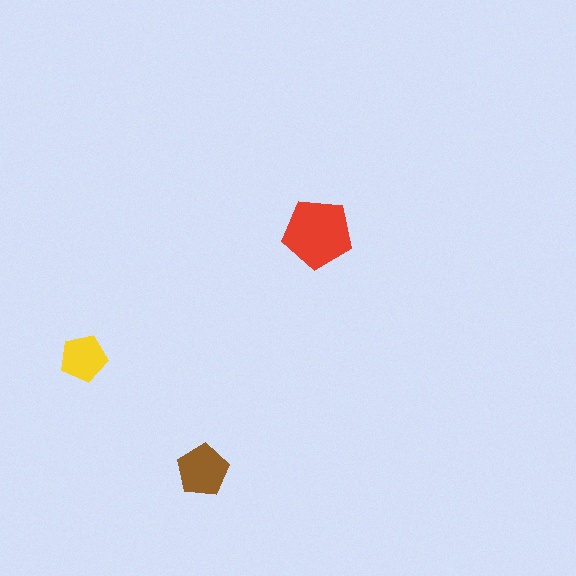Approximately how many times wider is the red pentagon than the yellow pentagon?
About 1.5 times wider.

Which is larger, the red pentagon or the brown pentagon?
The red one.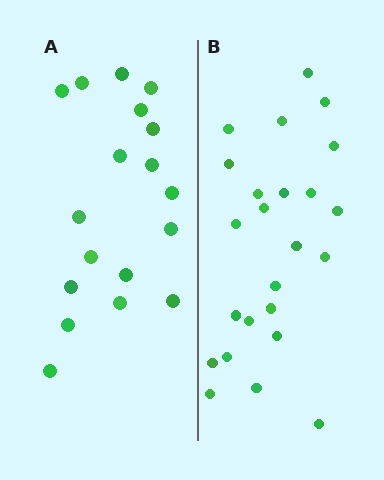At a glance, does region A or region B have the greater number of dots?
Region B (the right region) has more dots.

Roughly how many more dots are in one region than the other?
Region B has about 6 more dots than region A.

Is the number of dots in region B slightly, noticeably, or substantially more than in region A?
Region B has noticeably more, but not dramatically so. The ratio is roughly 1.3 to 1.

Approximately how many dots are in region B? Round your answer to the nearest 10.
About 20 dots. (The exact count is 24, which rounds to 20.)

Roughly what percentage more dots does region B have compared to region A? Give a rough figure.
About 35% more.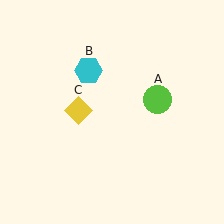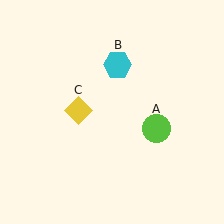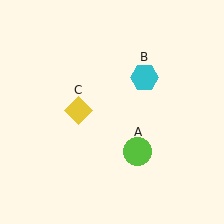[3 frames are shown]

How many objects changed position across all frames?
2 objects changed position: lime circle (object A), cyan hexagon (object B).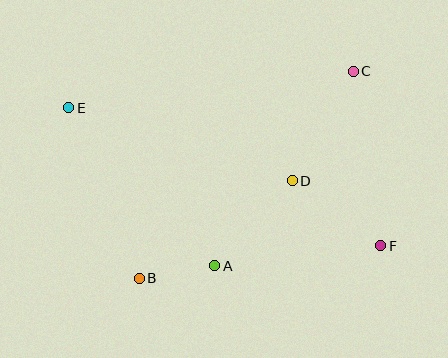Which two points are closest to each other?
Points A and B are closest to each other.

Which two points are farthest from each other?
Points E and F are farthest from each other.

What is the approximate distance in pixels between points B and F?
The distance between B and F is approximately 243 pixels.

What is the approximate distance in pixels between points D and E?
The distance between D and E is approximately 235 pixels.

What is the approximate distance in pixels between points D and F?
The distance between D and F is approximately 109 pixels.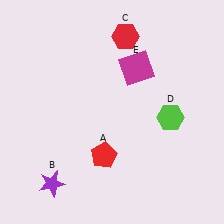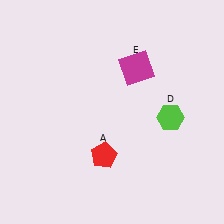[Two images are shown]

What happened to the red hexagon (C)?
The red hexagon (C) was removed in Image 2. It was in the top-right area of Image 1.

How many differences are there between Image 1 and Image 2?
There are 2 differences between the two images.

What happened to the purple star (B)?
The purple star (B) was removed in Image 2. It was in the bottom-left area of Image 1.